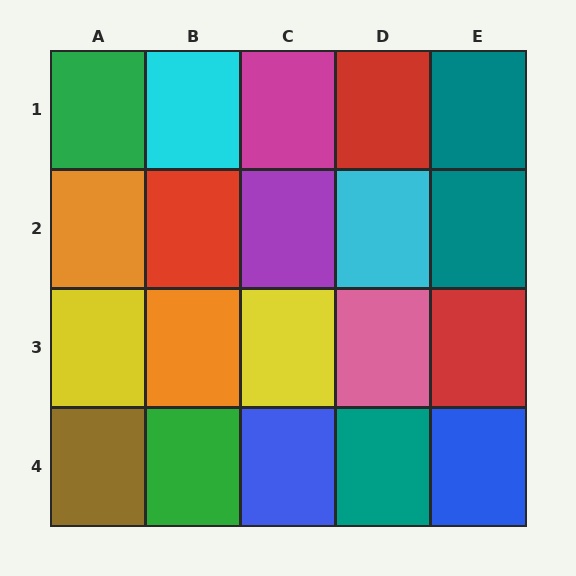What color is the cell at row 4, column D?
Teal.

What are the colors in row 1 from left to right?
Green, cyan, magenta, red, teal.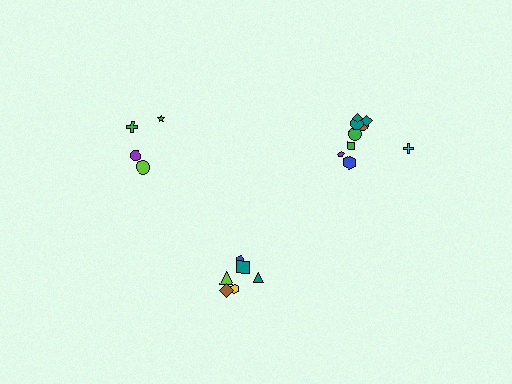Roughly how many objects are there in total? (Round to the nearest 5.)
Roughly 20 objects in total.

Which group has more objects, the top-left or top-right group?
The top-right group.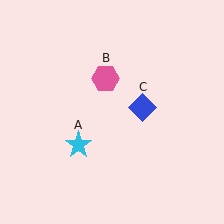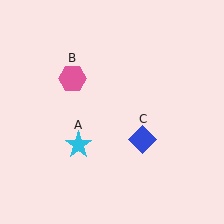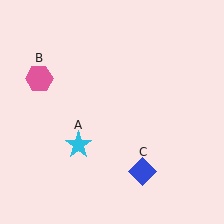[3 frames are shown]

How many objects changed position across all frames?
2 objects changed position: pink hexagon (object B), blue diamond (object C).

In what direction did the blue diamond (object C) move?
The blue diamond (object C) moved down.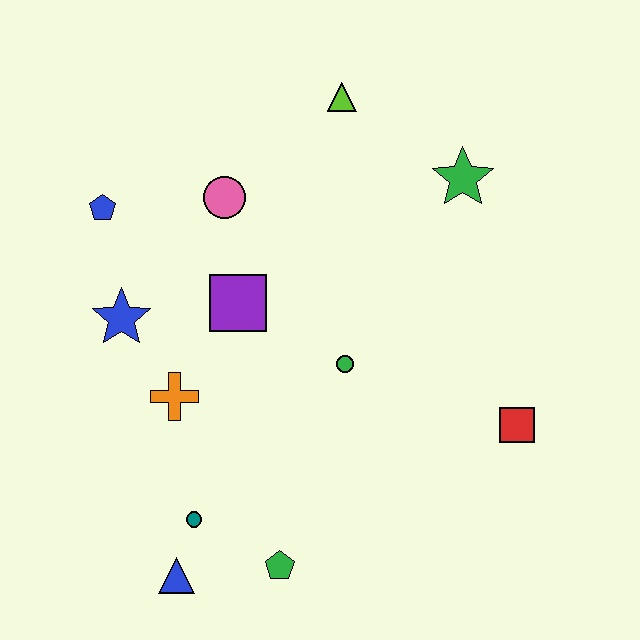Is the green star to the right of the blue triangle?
Yes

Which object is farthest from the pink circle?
The blue triangle is farthest from the pink circle.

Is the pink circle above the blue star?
Yes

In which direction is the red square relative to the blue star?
The red square is to the right of the blue star.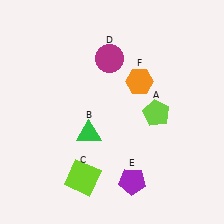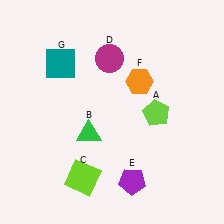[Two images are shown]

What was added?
A teal square (G) was added in Image 2.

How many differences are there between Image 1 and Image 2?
There is 1 difference between the two images.